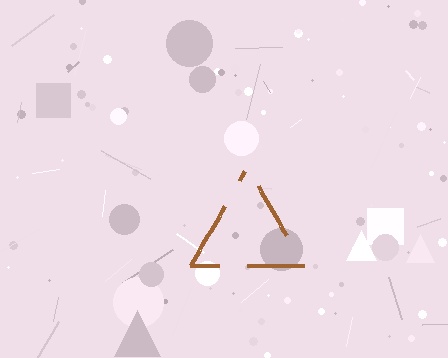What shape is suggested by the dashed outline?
The dashed outline suggests a triangle.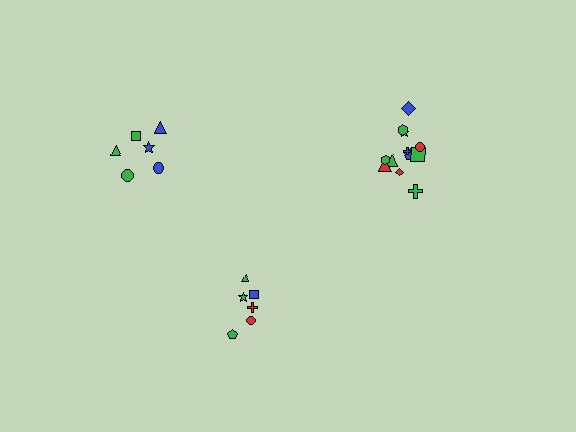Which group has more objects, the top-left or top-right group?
The top-right group.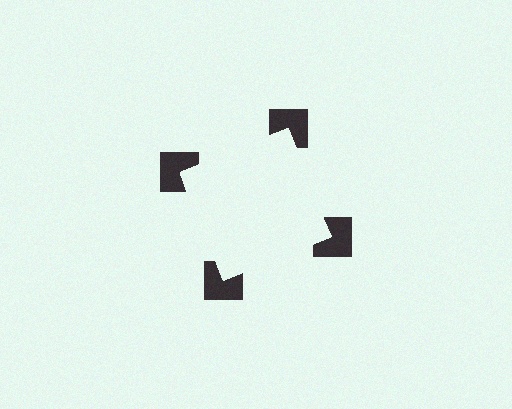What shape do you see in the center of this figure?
An illusory square — its edges are inferred from the aligned wedge cuts in the notched squares, not physically drawn.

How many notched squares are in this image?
There are 4 — one at each vertex of the illusory square.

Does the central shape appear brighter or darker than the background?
It typically appears slightly brighter than the background, even though no actual brightness change is drawn.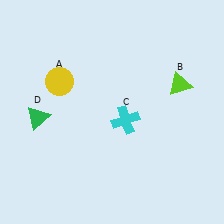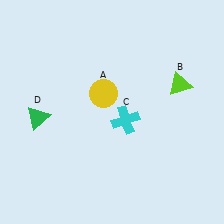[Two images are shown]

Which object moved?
The yellow circle (A) moved right.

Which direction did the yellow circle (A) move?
The yellow circle (A) moved right.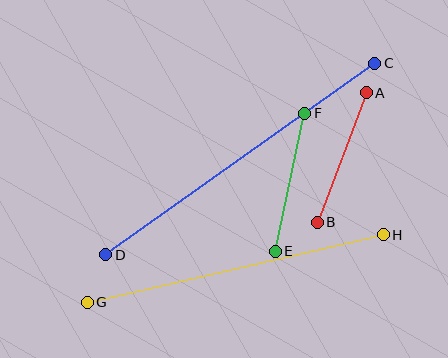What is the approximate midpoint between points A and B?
The midpoint is at approximately (342, 158) pixels.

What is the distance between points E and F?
The distance is approximately 141 pixels.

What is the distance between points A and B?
The distance is approximately 138 pixels.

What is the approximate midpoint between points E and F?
The midpoint is at approximately (290, 182) pixels.